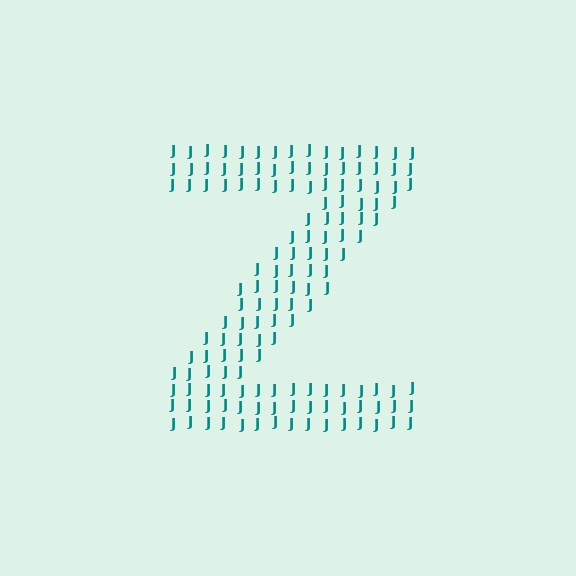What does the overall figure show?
The overall figure shows the letter Z.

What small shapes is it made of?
It is made of small letter J's.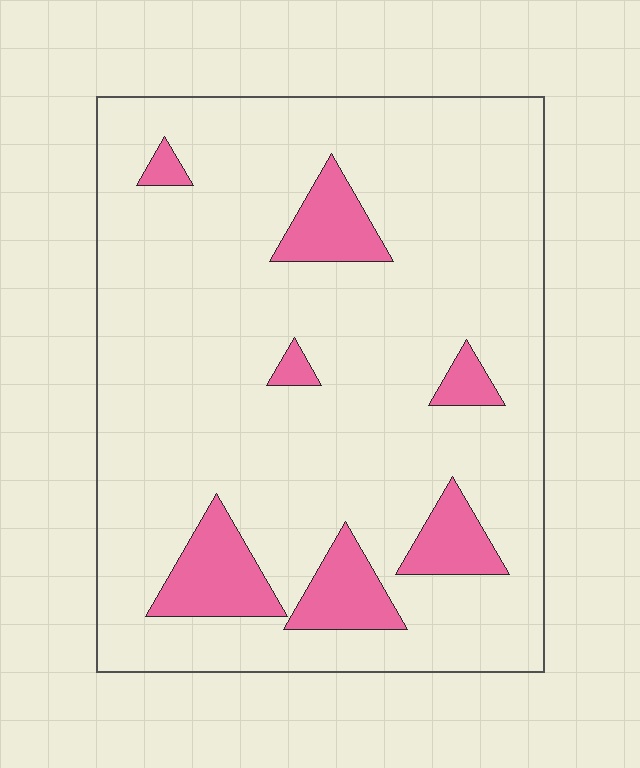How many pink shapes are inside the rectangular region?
7.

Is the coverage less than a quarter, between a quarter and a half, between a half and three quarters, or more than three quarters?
Less than a quarter.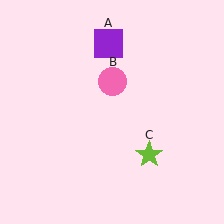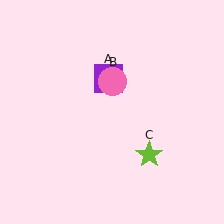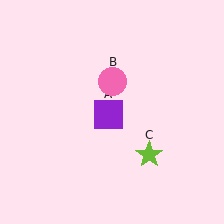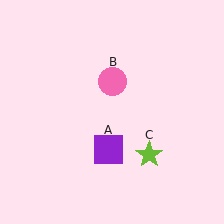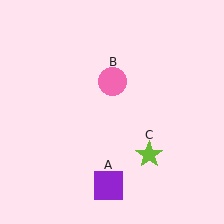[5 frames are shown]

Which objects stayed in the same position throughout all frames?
Pink circle (object B) and lime star (object C) remained stationary.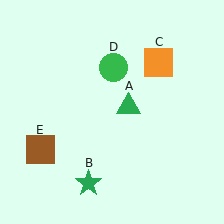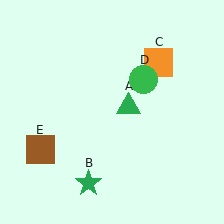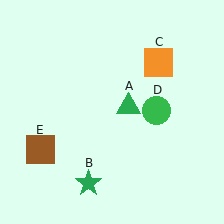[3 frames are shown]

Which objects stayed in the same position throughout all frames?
Green triangle (object A) and green star (object B) and orange square (object C) and brown square (object E) remained stationary.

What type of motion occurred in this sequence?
The green circle (object D) rotated clockwise around the center of the scene.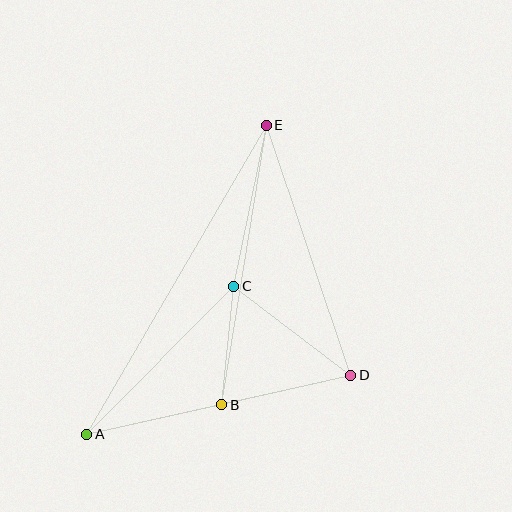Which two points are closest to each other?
Points B and C are closest to each other.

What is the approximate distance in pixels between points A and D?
The distance between A and D is approximately 271 pixels.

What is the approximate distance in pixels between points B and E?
The distance between B and E is approximately 283 pixels.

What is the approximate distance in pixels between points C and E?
The distance between C and E is approximately 164 pixels.